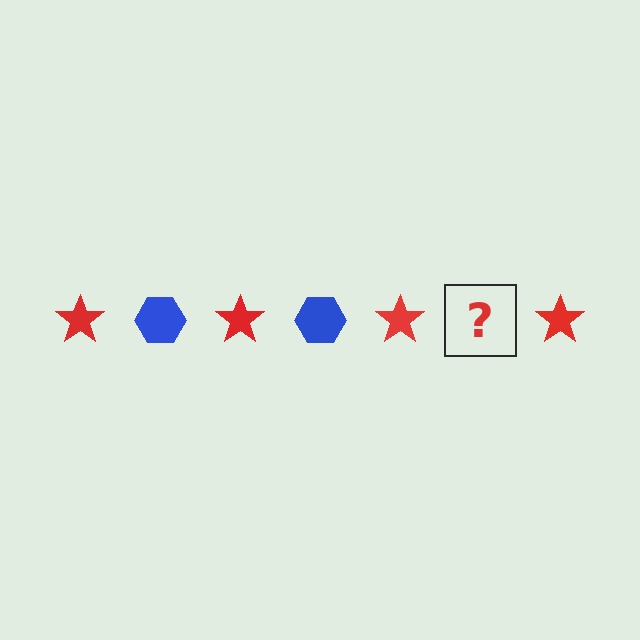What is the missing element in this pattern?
The missing element is a blue hexagon.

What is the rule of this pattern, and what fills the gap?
The rule is that the pattern alternates between red star and blue hexagon. The gap should be filled with a blue hexagon.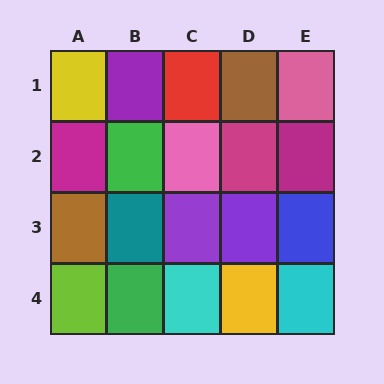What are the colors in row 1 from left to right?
Yellow, purple, red, brown, pink.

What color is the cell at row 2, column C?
Pink.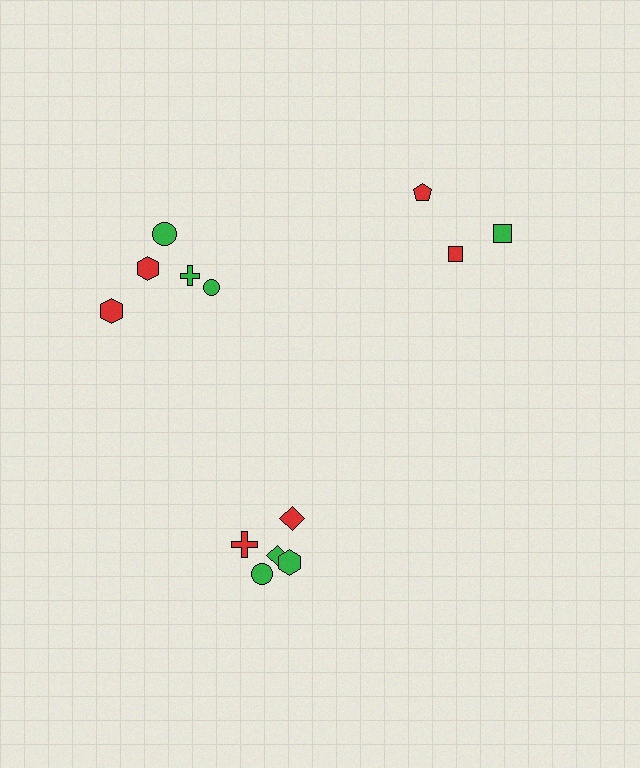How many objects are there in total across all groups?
There are 13 objects.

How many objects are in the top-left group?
There are 5 objects.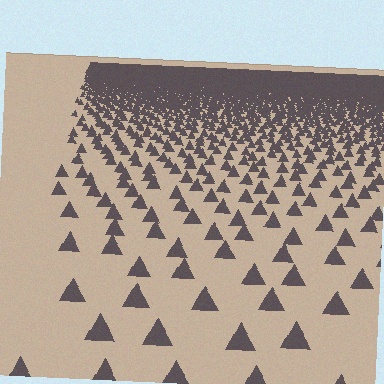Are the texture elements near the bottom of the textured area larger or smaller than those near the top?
Larger. Near the bottom, elements are closer to the viewer and appear at a bigger on-screen size.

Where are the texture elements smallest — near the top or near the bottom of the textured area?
Near the top.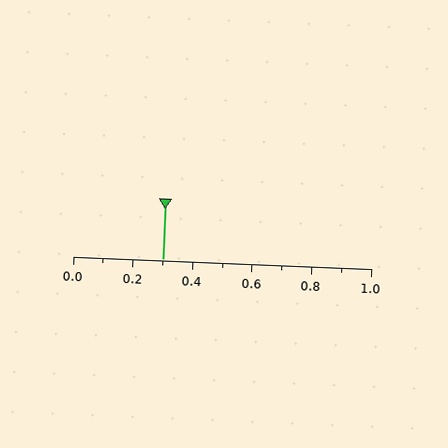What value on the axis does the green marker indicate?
The marker indicates approximately 0.3.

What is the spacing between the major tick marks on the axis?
The major ticks are spaced 0.2 apart.